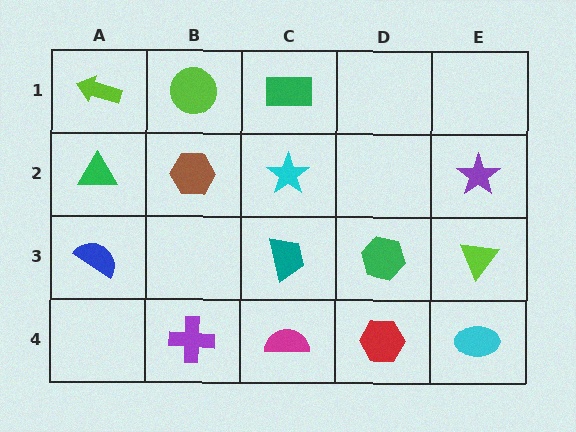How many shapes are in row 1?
3 shapes.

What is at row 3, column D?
A green hexagon.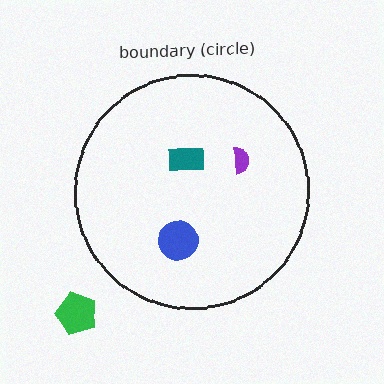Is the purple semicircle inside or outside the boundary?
Inside.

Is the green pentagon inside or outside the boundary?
Outside.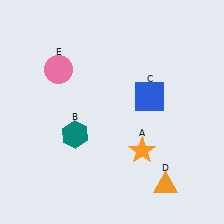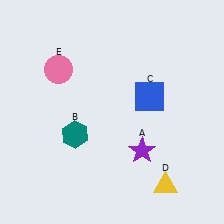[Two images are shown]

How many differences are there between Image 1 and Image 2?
There are 2 differences between the two images.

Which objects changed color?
A changed from orange to purple. D changed from orange to yellow.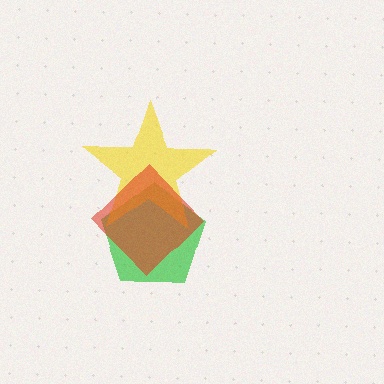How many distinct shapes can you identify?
There are 3 distinct shapes: a green pentagon, a yellow star, a red diamond.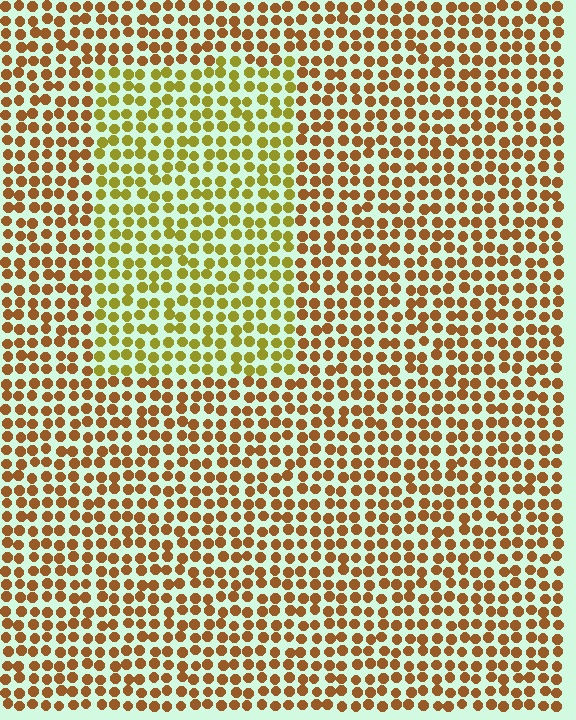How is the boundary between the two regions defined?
The boundary is defined purely by a slight shift in hue (about 34 degrees). Spacing, size, and orientation are identical on both sides.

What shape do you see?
I see a rectangle.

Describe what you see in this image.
The image is filled with small brown elements in a uniform arrangement. A rectangle-shaped region is visible where the elements are tinted to a slightly different hue, forming a subtle color boundary.